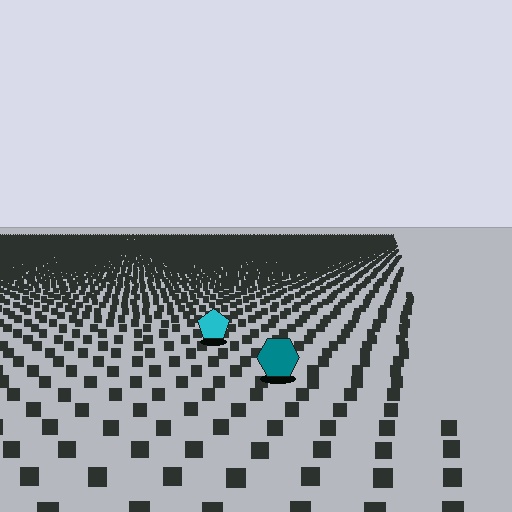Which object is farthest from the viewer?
The cyan pentagon is farthest from the viewer. It appears smaller and the ground texture around it is denser.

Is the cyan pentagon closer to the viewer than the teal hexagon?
No. The teal hexagon is closer — you can tell from the texture gradient: the ground texture is coarser near it.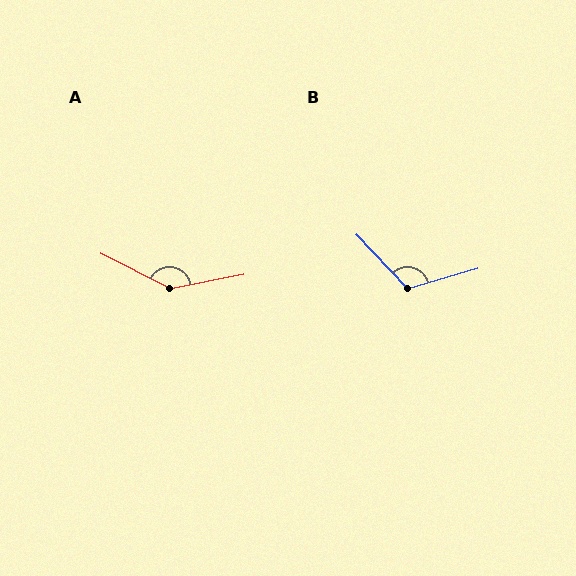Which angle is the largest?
A, at approximately 143 degrees.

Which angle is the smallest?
B, at approximately 117 degrees.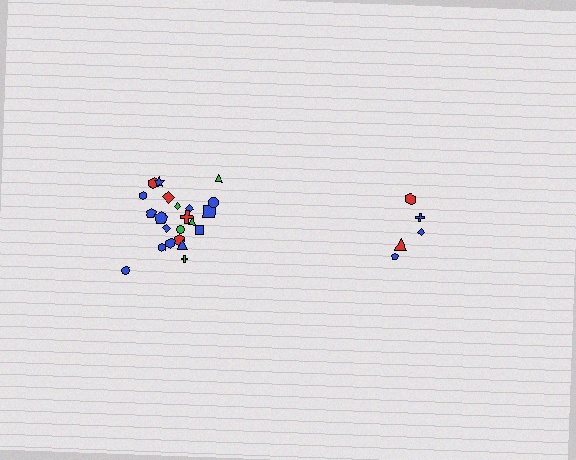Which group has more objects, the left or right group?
The left group.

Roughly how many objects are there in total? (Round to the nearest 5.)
Roughly 25 objects in total.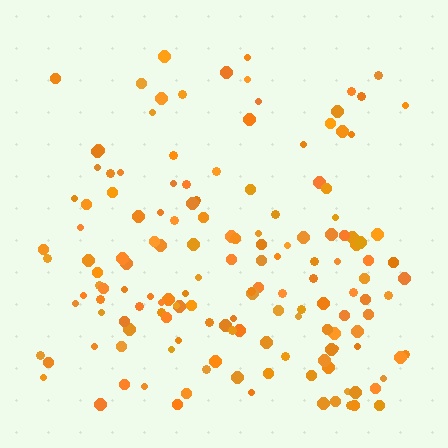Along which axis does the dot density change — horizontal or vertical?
Vertical.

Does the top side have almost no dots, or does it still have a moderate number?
Still a moderate number, just noticeably fewer than the bottom.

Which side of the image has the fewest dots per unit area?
The top.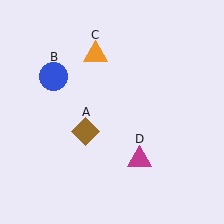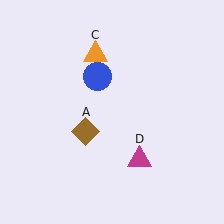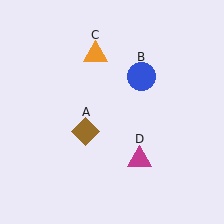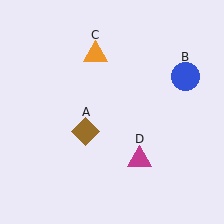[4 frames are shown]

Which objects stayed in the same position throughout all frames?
Brown diamond (object A) and orange triangle (object C) and magenta triangle (object D) remained stationary.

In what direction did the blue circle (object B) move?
The blue circle (object B) moved right.